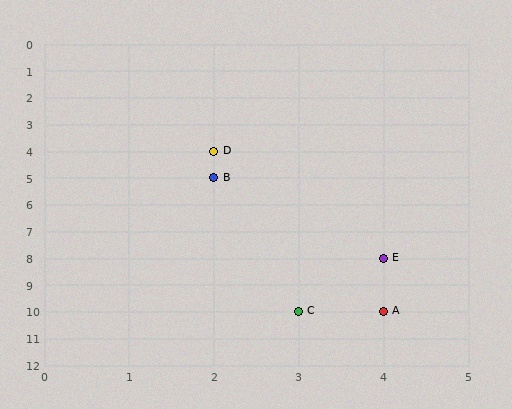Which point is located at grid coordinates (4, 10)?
Point A is at (4, 10).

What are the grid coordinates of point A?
Point A is at grid coordinates (4, 10).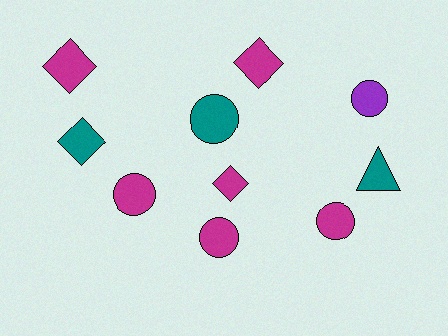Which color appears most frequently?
Magenta, with 6 objects.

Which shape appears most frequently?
Circle, with 5 objects.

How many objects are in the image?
There are 10 objects.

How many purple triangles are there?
There are no purple triangles.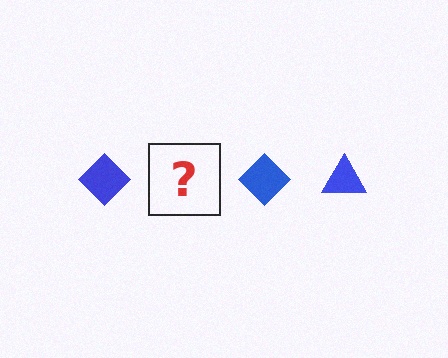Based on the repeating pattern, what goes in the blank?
The blank should be a blue triangle.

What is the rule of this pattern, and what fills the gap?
The rule is that the pattern cycles through diamond, triangle shapes in blue. The gap should be filled with a blue triangle.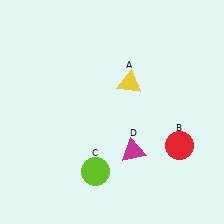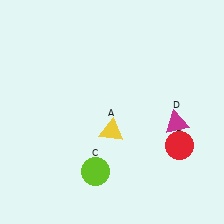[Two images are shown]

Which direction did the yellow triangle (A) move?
The yellow triangle (A) moved down.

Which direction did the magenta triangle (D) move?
The magenta triangle (D) moved right.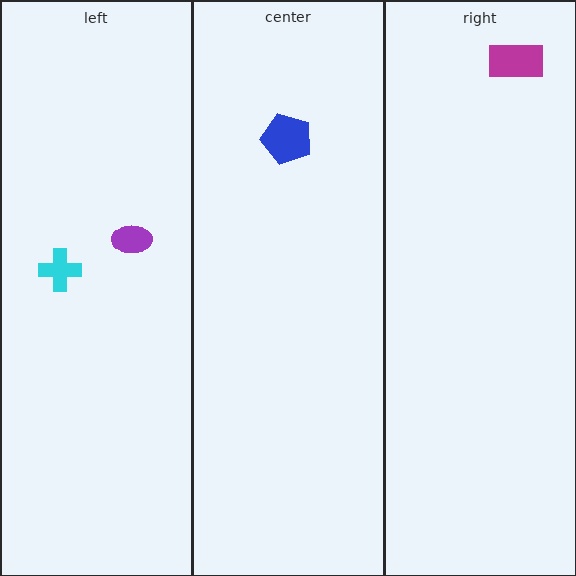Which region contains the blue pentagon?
The center region.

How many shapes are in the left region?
2.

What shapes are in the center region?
The blue pentagon.